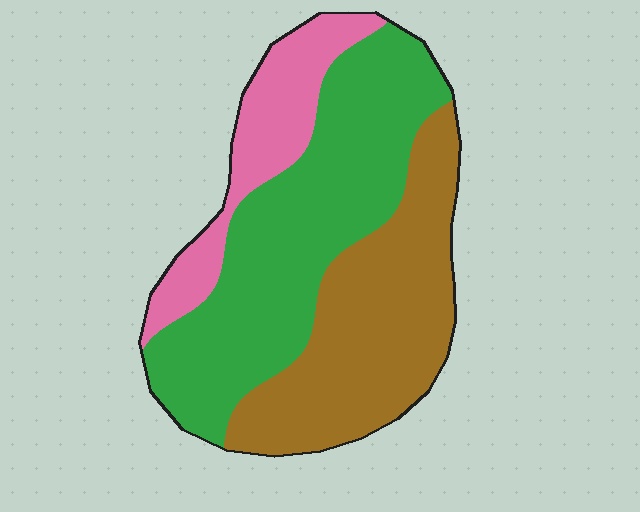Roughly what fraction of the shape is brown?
Brown covers 36% of the shape.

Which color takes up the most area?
Green, at roughly 45%.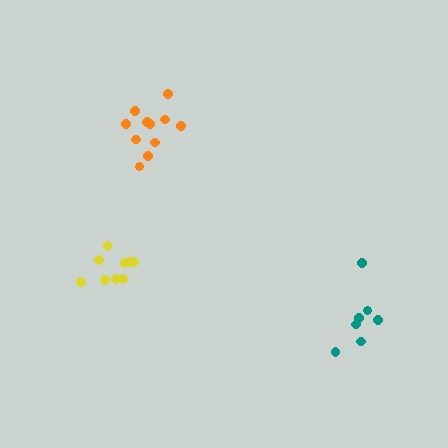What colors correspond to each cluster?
The clusters are colored: teal, yellow, orange.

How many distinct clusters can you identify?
There are 3 distinct clusters.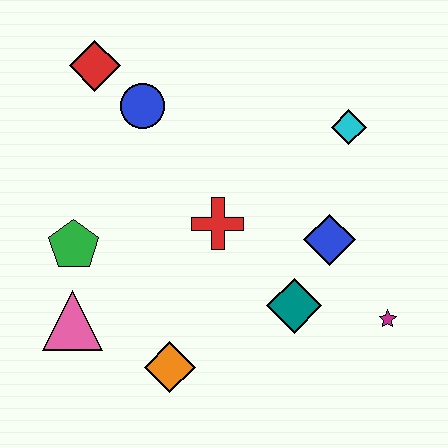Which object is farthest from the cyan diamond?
The pink triangle is farthest from the cyan diamond.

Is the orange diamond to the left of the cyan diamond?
Yes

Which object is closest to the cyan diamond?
The blue diamond is closest to the cyan diamond.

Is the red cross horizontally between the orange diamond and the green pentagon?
No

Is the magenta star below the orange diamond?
No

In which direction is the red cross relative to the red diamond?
The red cross is below the red diamond.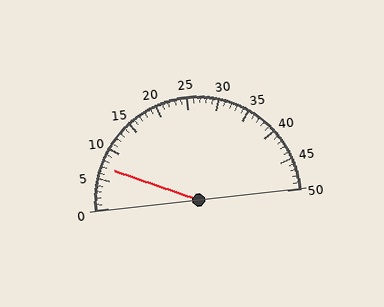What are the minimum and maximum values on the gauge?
The gauge ranges from 0 to 50.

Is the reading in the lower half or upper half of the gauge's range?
The reading is in the lower half of the range (0 to 50).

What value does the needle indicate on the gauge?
The needle indicates approximately 7.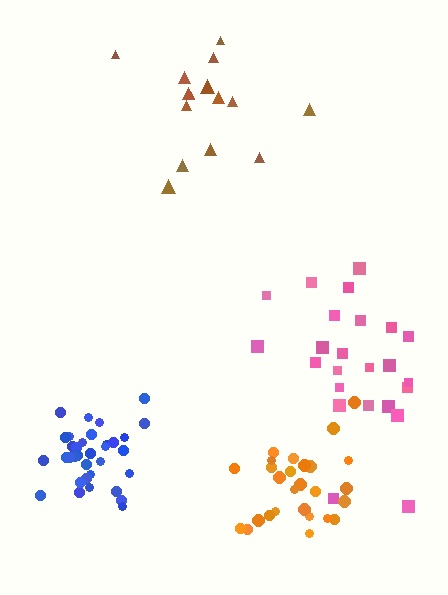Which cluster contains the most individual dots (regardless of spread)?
Blue (34).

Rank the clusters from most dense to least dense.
blue, orange, pink, brown.